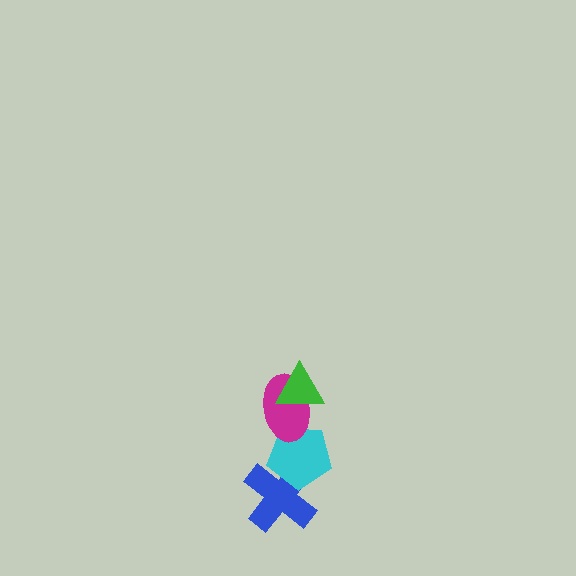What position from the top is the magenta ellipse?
The magenta ellipse is 2nd from the top.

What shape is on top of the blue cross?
The cyan pentagon is on top of the blue cross.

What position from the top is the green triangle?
The green triangle is 1st from the top.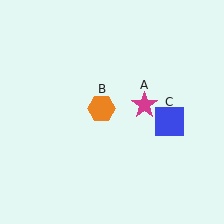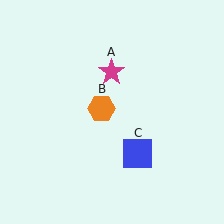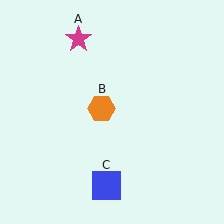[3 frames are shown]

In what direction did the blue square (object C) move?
The blue square (object C) moved down and to the left.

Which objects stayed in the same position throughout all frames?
Orange hexagon (object B) remained stationary.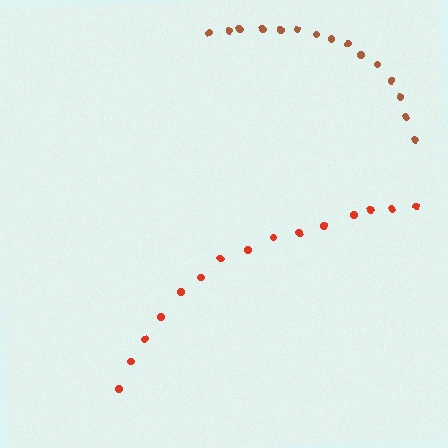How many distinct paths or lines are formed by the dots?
There are 2 distinct paths.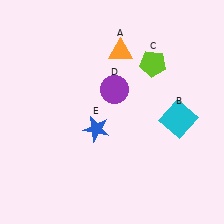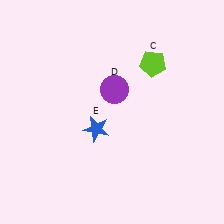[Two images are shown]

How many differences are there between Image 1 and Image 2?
There are 2 differences between the two images.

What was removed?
The orange triangle (A), the cyan square (B) were removed in Image 2.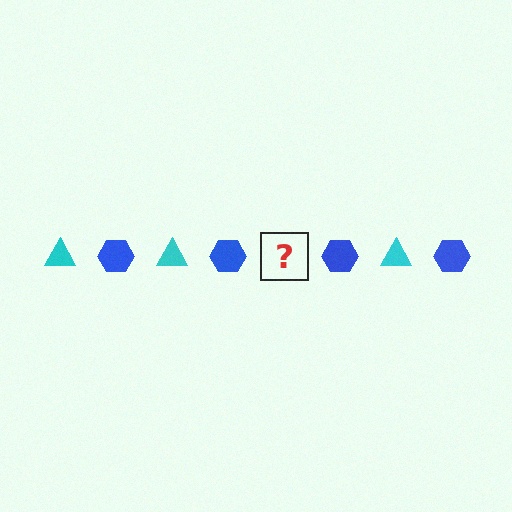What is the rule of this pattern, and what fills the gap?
The rule is that the pattern alternates between cyan triangle and blue hexagon. The gap should be filled with a cyan triangle.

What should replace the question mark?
The question mark should be replaced with a cyan triangle.